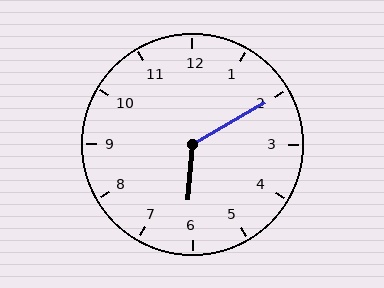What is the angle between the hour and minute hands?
Approximately 125 degrees.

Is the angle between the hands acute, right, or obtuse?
It is obtuse.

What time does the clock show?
6:10.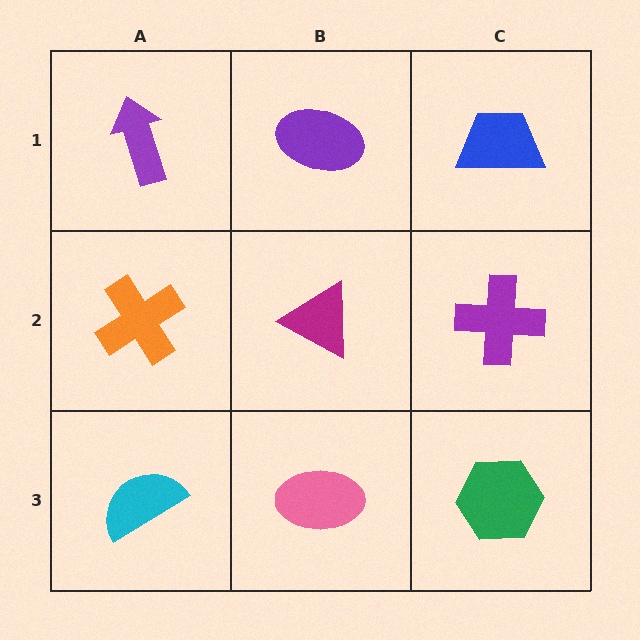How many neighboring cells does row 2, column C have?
3.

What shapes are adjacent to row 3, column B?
A magenta triangle (row 2, column B), a cyan semicircle (row 3, column A), a green hexagon (row 3, column C).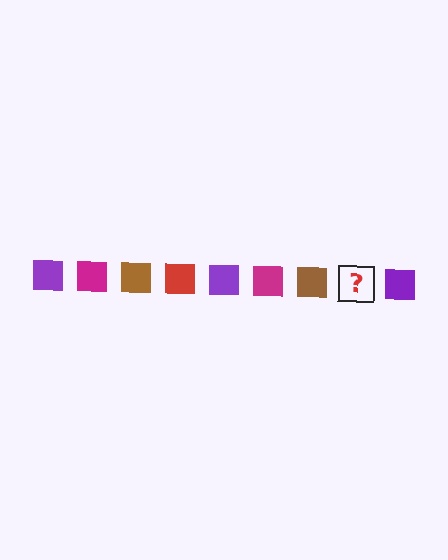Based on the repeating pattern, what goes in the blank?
The blank should be a red square.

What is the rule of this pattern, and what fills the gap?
The rule is that the pattern cycles through purple, magenta, brown, red squares. The gap should be filled with a red square.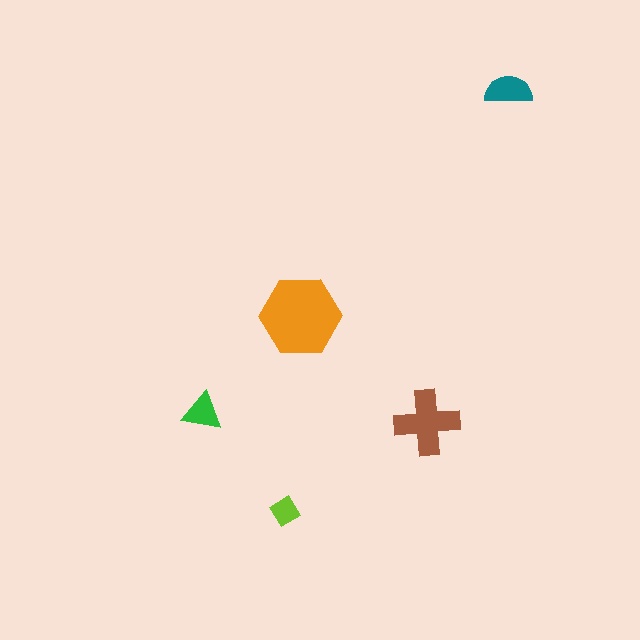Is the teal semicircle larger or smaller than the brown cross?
Smaller.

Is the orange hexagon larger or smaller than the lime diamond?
Larger.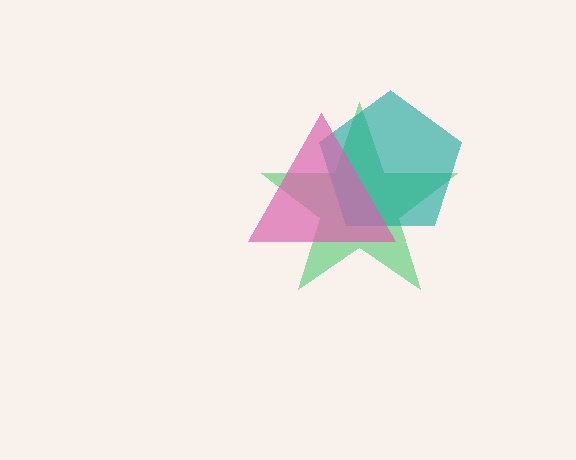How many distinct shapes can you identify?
There are 3 distinct shapes: a green star, a teal pentagon, a pink triangle.